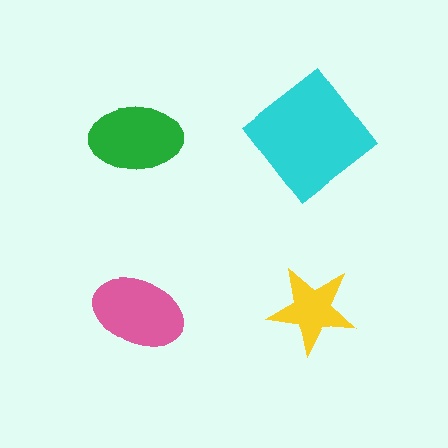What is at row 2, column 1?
A pink ellipse.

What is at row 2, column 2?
A yellow star.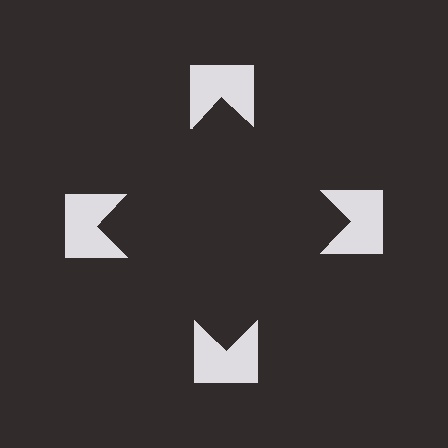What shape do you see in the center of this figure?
An illusory square — its edges are inferred from the aligned wedge cuts in the notched squares, not physically drawn.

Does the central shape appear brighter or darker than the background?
It typically appears slightly darker than the background, even though no actual brightness change is drawn.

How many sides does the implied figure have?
4 sides.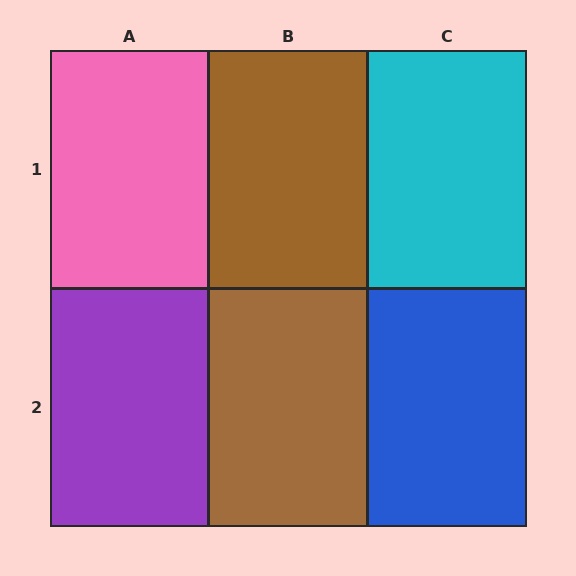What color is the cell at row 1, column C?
Cyan.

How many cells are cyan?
1 cell is cyan.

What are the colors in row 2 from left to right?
Purple, brown, blue.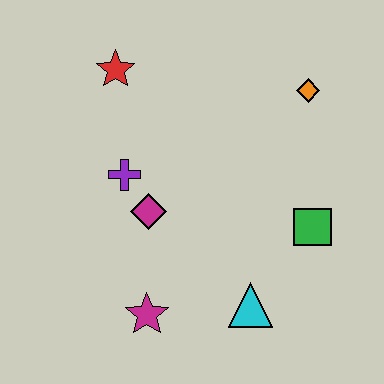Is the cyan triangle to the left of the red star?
No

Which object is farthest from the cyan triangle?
The red star is farthest from the cyan triangle.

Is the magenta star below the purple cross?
Yes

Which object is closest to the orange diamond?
The green square is closest to the orange diamond.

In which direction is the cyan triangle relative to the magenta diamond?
The cyan triangle is to the right of the magenta diamond.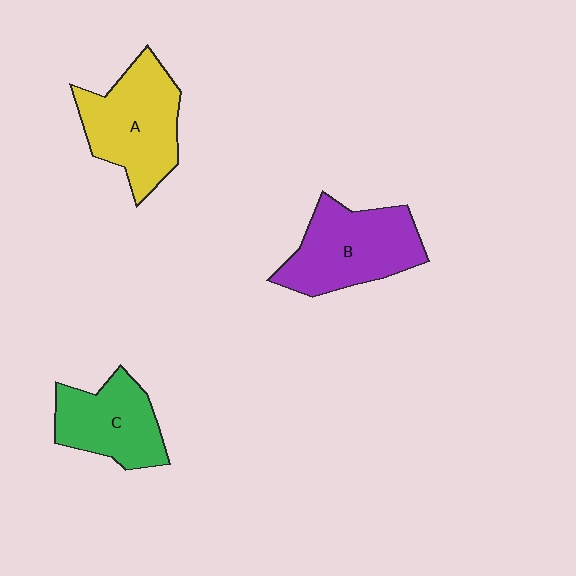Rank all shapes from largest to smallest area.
From largest to smallest: A (yellow), B (purple), C (green).